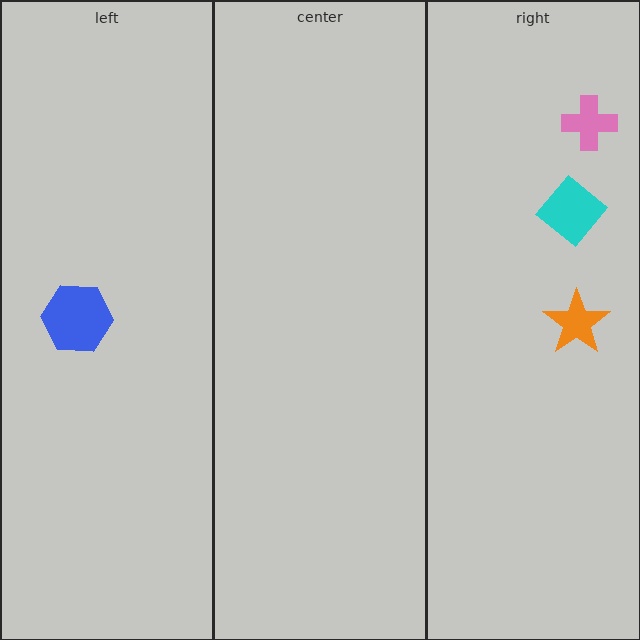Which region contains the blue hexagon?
The left region.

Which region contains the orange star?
The right region.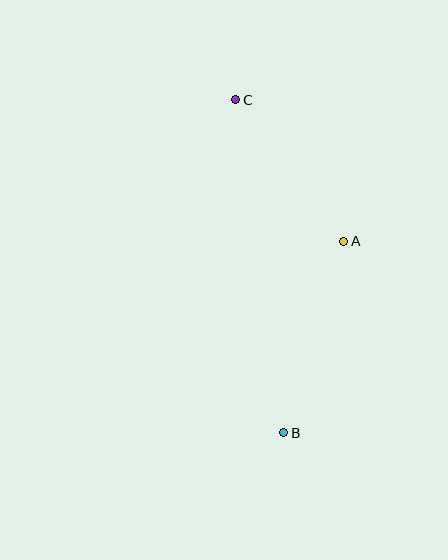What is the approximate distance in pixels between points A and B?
The distance between A and B is approximately 201 pixels.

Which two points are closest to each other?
Points A and C are closest to each other.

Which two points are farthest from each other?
Points B and C are farthest from each other.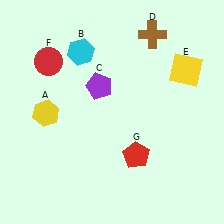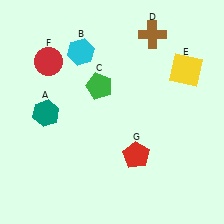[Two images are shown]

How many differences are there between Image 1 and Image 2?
There are 2 differences between the two images.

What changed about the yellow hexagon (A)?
In Image 1, A is yellow. In Image 2, it changed to teal.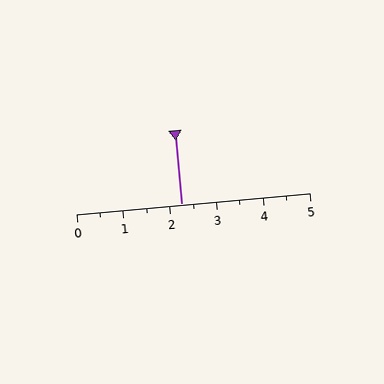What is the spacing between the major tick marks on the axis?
The major ticks are spaced 1 apart.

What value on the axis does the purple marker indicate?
The marker indicates approximately 2.2.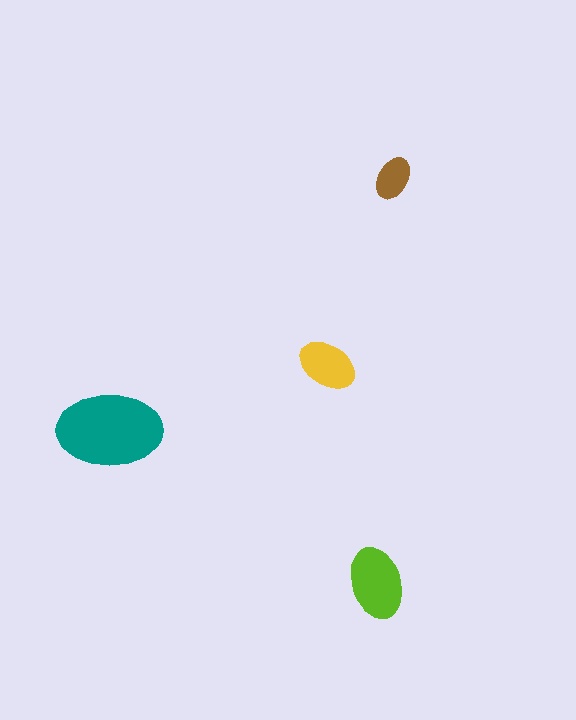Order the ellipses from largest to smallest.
the teal one, the lime one, the yellow one, the brown one.